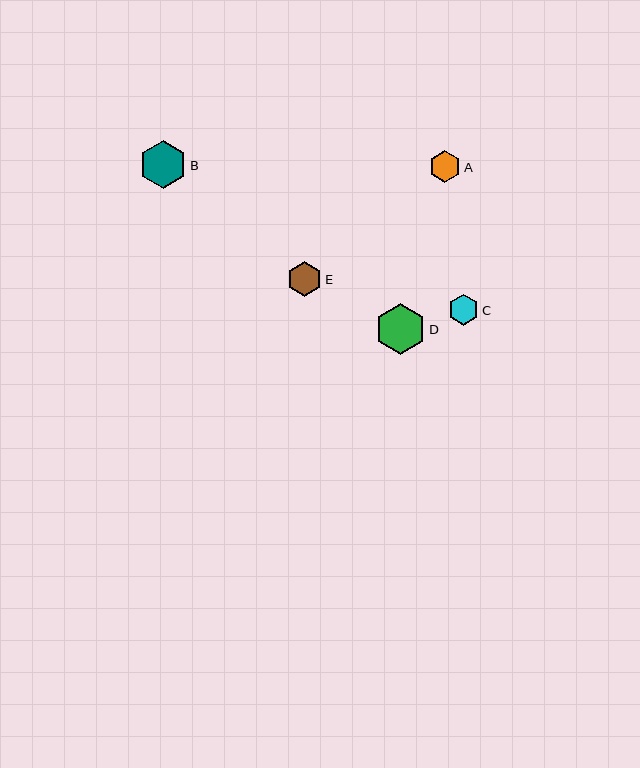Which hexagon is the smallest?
Hexagon C is the smallest with a size of approximately 31 pixels.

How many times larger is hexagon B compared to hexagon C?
Hexagon B is approximately 1.6 times the size of hexagon C.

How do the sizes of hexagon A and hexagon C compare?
Hexagon A and hexagon C are approximately the same size.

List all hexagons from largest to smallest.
From largest to smallest: D, B, E, A, C.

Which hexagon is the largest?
Hexagon D is the largest with a size of approximately 51 pixels.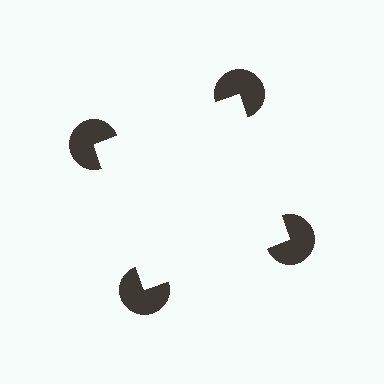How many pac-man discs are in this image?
There are 4 — one at each vertex of the illusory square.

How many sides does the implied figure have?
4 sides.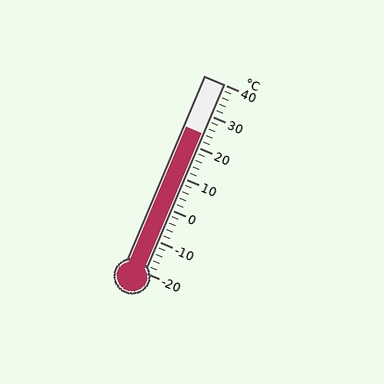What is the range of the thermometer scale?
The thermometer scale ranges from -20°C to 40°C.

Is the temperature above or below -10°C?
The temperature is above -10°C.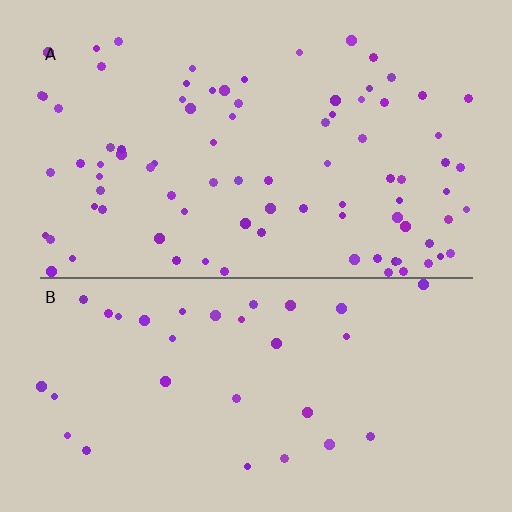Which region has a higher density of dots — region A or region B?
A (the top).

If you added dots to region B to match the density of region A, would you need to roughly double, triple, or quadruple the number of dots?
Approximately triple.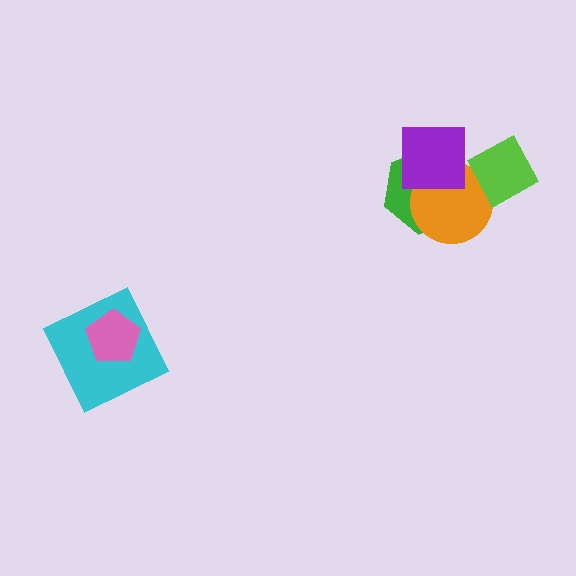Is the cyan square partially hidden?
Yes, it is partially covered by another shape.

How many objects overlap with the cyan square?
1 object overlaps with the cyan square.